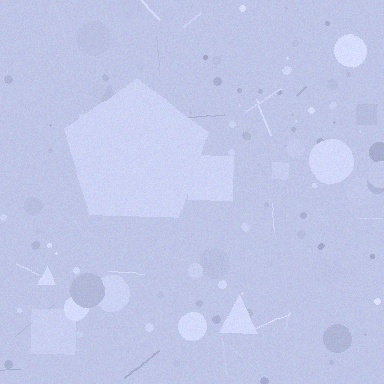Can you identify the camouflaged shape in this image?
The camouflaged shape is a pentagon.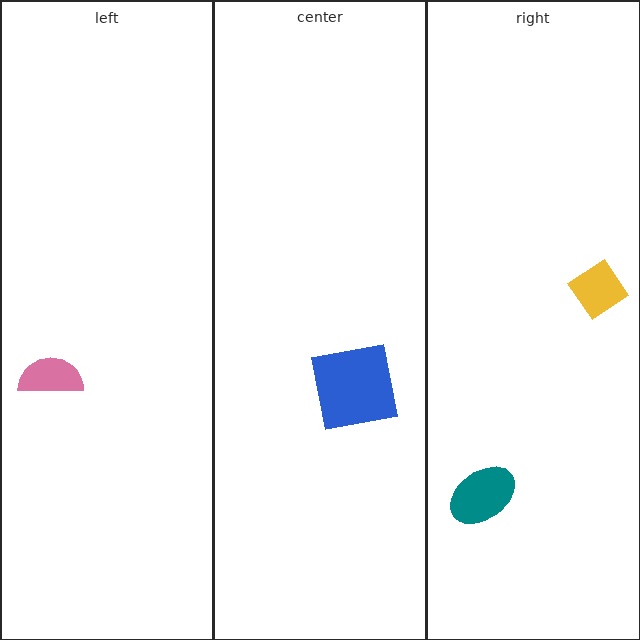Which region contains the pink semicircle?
The left region.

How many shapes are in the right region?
2.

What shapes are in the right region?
The teal ellipse, the yellow diamond.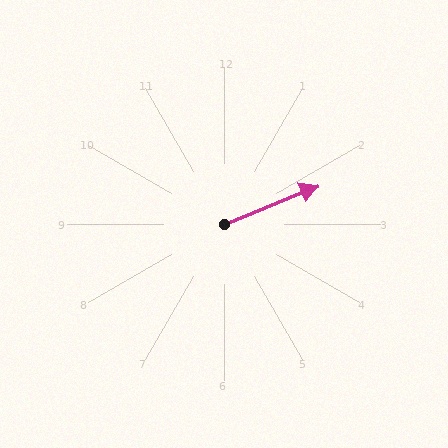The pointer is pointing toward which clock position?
Roughly 2 o'clock.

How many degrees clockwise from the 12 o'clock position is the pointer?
Approximately 68 degrees.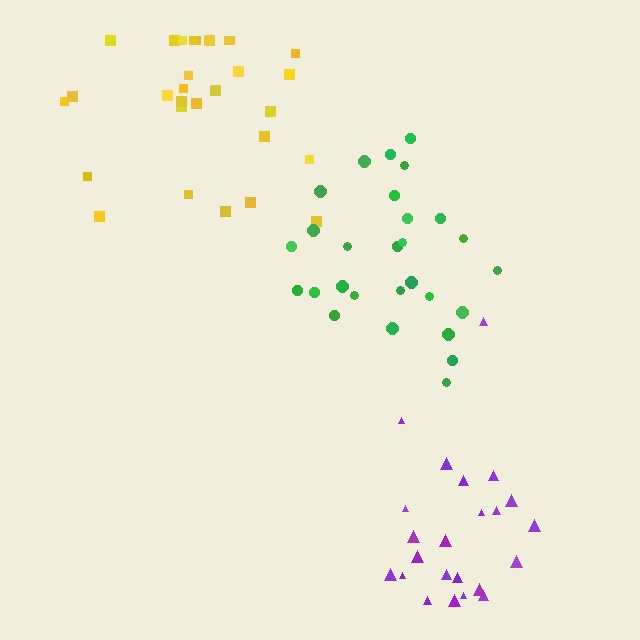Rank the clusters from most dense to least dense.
green, yellow, purple.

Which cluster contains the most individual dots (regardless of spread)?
Yellow (29).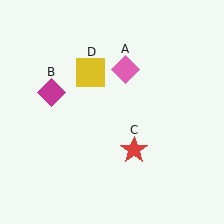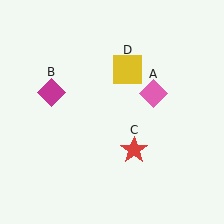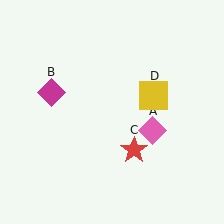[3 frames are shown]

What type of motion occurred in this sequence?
The pink diamond (object A), yellow square (object D) rotated clockwise around the center of the scene.